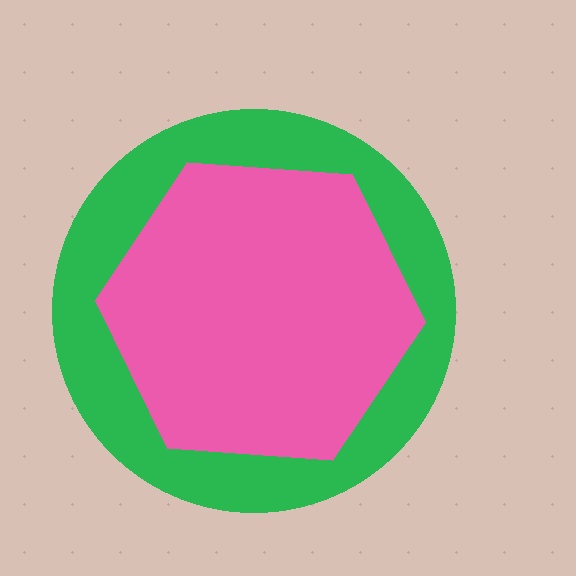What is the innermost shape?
The pink hexagon.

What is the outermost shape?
The green circle.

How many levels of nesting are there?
2.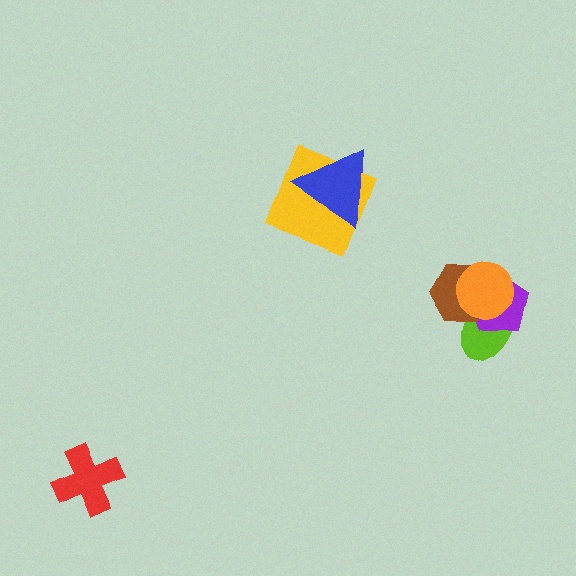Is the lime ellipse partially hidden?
Yes, it is partially covered by another shape.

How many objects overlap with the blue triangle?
1 object overlaps with the blue triangle.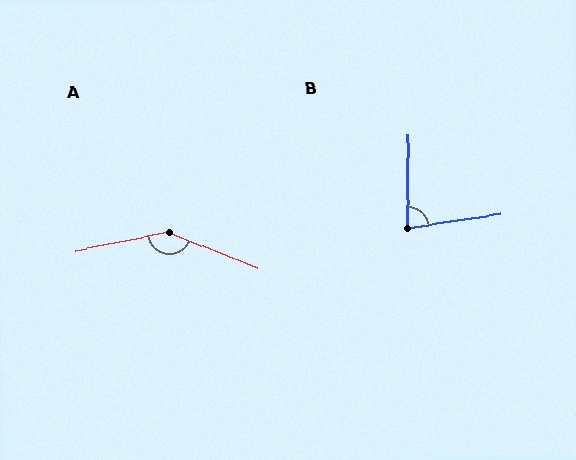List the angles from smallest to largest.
B (81°), A (147°).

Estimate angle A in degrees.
Approximately 147 degrees.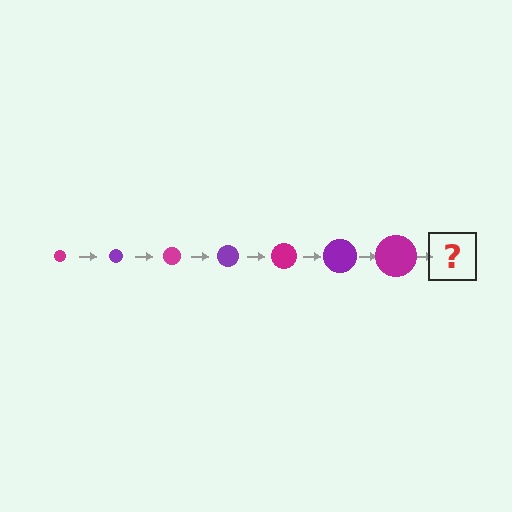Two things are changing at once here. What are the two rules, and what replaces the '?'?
The two rules are that the circle grows larger each step and the color cycles through magenta and purple. The '?' should be a purple circle, larger than the previous one.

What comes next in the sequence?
The next element should be a purple circle, larger than the previous one.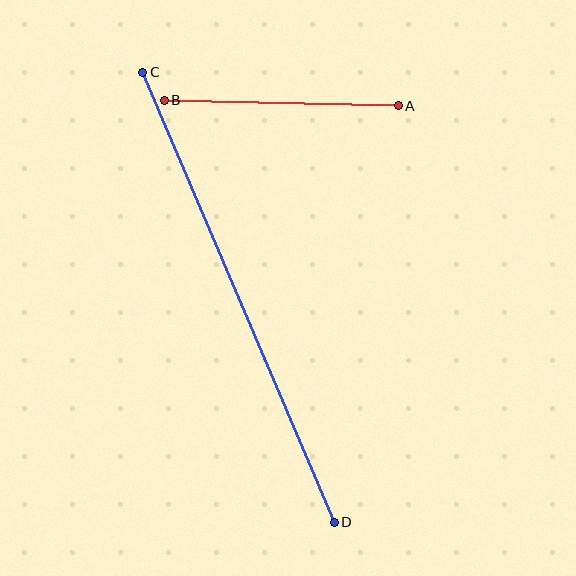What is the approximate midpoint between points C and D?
The midpoint is at approximately (238, 297) pixels.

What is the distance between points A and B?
The distance is approximately 234 pixels.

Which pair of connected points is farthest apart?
Points C and D are farthest apart.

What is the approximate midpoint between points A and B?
The midpoint is at approximately (281, 103) pixels.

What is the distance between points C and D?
The distance is approximately 489 pixels.